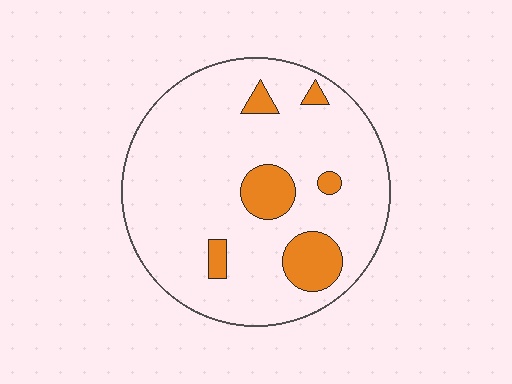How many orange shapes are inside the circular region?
6.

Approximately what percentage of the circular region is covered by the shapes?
Approximately 15%.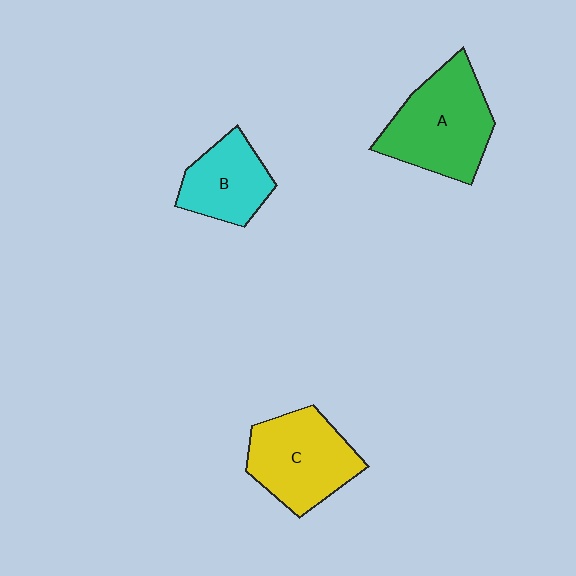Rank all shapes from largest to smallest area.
From largest to smallest: A (green), C (yellow), B (cyan).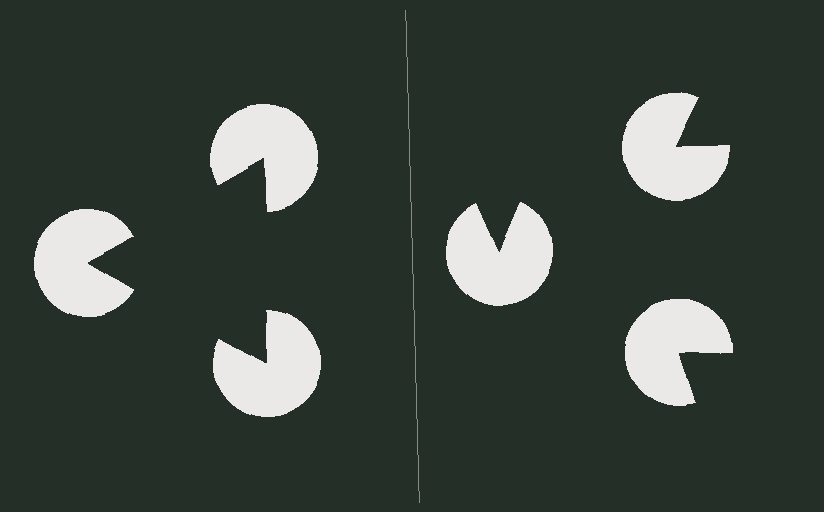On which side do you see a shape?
An illusory triangle appears on the left side. On the right side the wedge cuts are rotated, so no coherent shape forms.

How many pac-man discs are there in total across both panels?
6 — 3 on each side.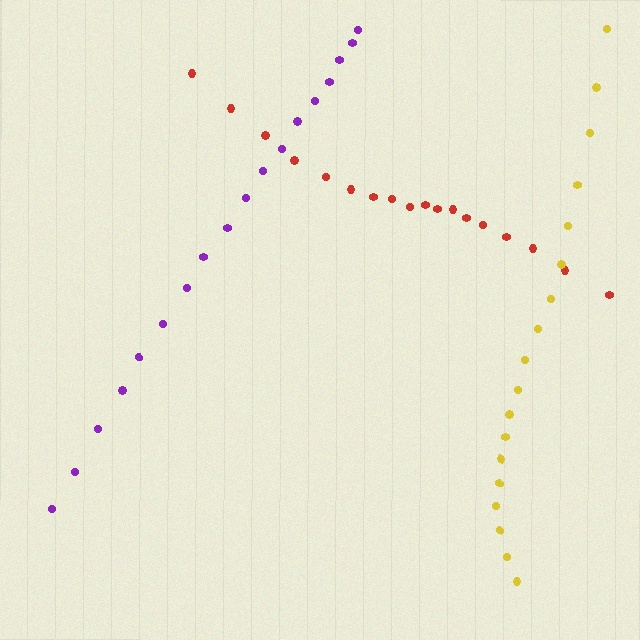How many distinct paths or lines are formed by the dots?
There are 3 distinct paths.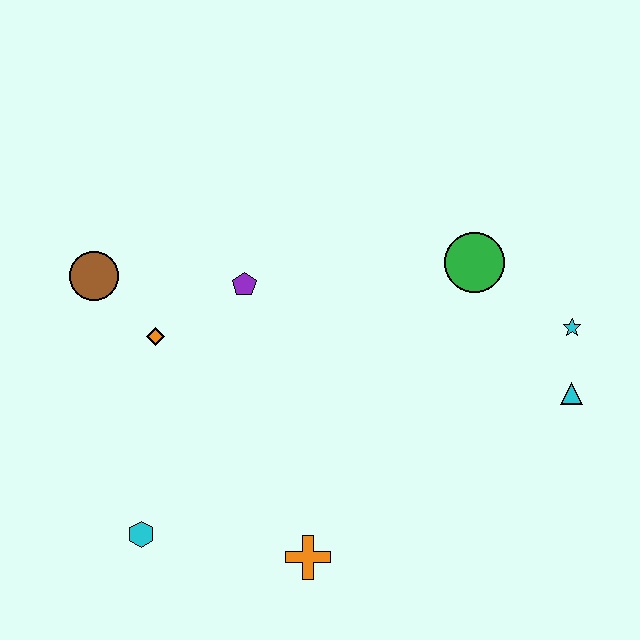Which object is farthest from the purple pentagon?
The cyan triangle is farthest from the purple pentagon.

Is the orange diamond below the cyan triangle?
No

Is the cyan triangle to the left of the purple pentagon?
No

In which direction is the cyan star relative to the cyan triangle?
The cyan star is above the cyan triangle.